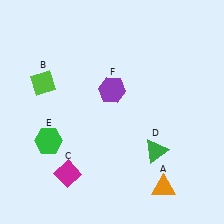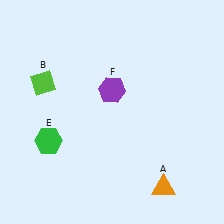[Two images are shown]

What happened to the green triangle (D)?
The green triangle (D) was removed in Image 2. It was in the bottom-right area of Image 1.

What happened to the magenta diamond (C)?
The magenta diamond (C) was removed in Image 2. It was in the bottom-left area of Image 1.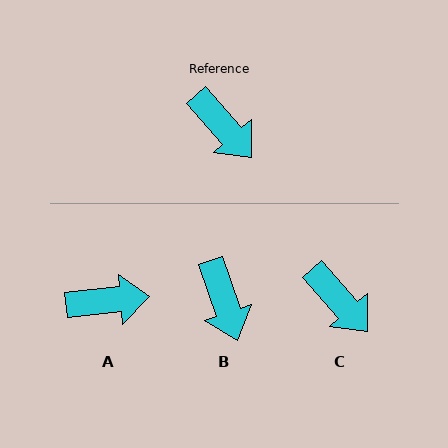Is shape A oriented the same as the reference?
No, it is off by about 54 degrees.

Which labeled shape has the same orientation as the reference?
C.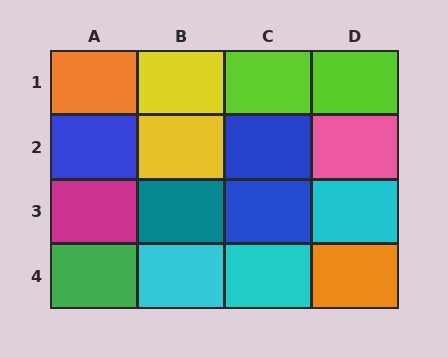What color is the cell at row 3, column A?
Magenta.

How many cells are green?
1 cell is green.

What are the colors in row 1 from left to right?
Orange, yellow, lime, lime.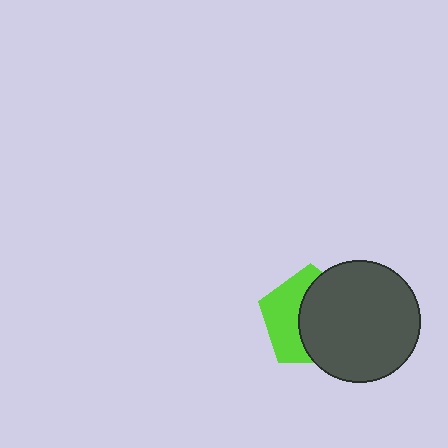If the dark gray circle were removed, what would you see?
You would see the complete lime pentagon.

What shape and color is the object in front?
The object in front is a dark gray circle.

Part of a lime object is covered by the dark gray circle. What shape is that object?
It is a pentagon.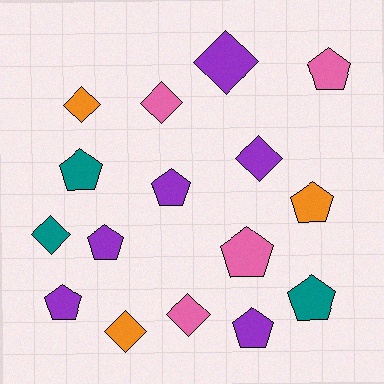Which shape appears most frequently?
Pentagon, with 9 objects.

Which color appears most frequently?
Purple, with 6 objects.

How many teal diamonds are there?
There is 1 teal diamond.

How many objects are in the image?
There are 16 objects.